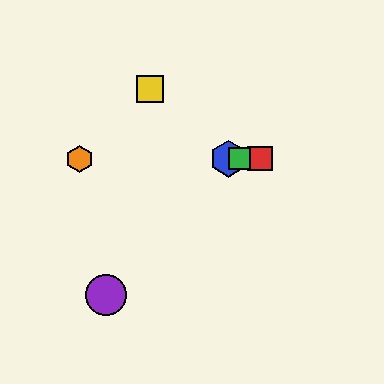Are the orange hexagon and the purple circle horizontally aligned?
No, the orange hexagon is at y≈159 and the purple circle is at y≈295.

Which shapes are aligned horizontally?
The red square, the blue hexagon, the green square, the orange hexagon are aligned horizontally.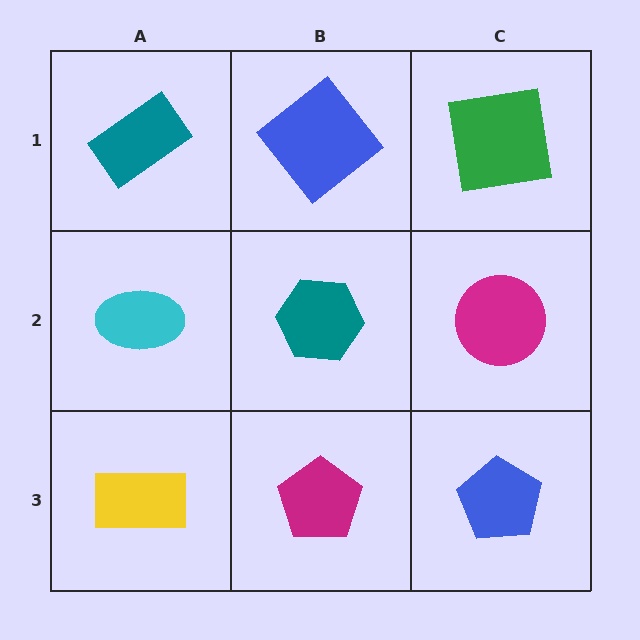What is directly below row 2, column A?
A yellow rectangle.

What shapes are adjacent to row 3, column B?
A teal hexagon (row 2, column B), a yellow rectangle (row 3, column A), a blue pentagon (row 3, column C).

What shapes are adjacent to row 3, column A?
A cyan ellipse (row 2, column A), a magenta pentagon (row 3, column B).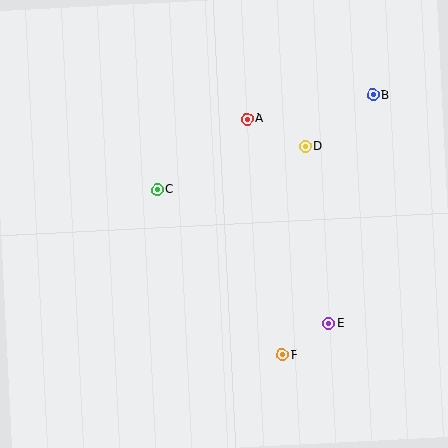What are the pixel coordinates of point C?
Point C is at (158, 189).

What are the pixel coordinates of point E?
Point E is at (329, 324).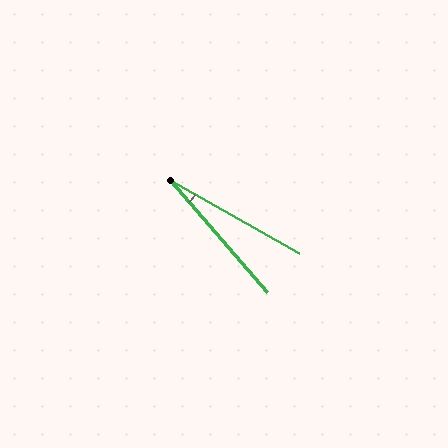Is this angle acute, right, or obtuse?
It is acute.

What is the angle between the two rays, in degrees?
Approximately 19 degrees.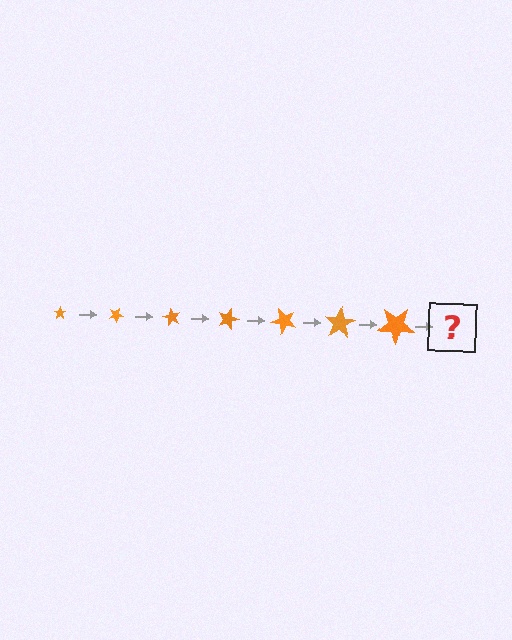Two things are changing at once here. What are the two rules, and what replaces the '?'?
The two rules are that the star grows larger each step and it rotates 30 degrees each step. The '?' should be a star, larger than the previous one and rotated 210 degrees from the start.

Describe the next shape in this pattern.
It should be a star, larger than the previous one and rotated 210 degrees from the start.